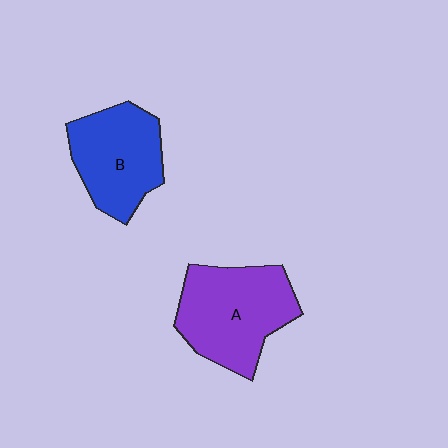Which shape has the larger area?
Shape A (purple).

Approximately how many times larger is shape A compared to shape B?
Approximately 1.2 times.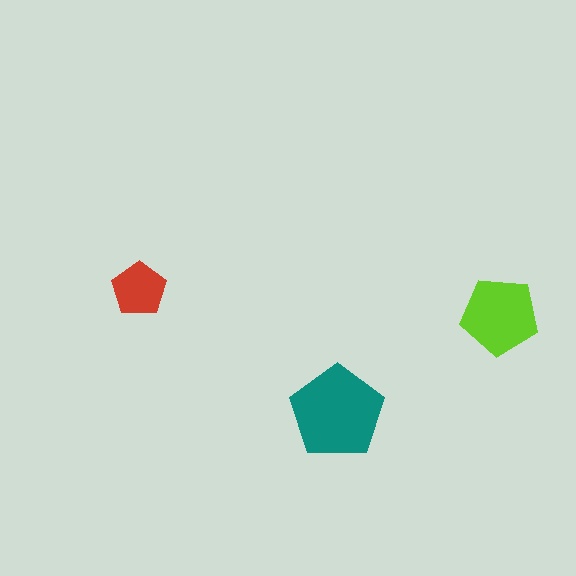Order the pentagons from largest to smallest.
the teal one, the lime one, the red one.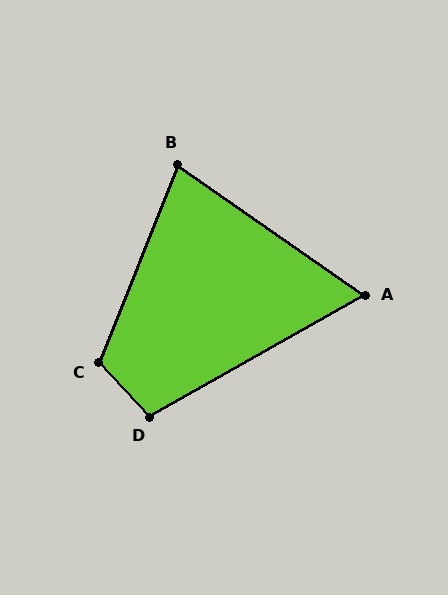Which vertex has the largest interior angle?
C, at approximately 116 degrees.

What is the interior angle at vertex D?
Approximately 103 degrees (obtuse).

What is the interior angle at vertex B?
Approximately 77 degrees (acute).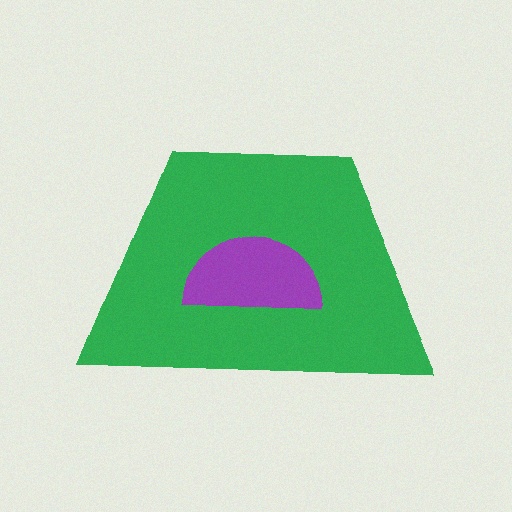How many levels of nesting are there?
2.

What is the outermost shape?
The green trapezoid.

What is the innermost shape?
The purple semicircle.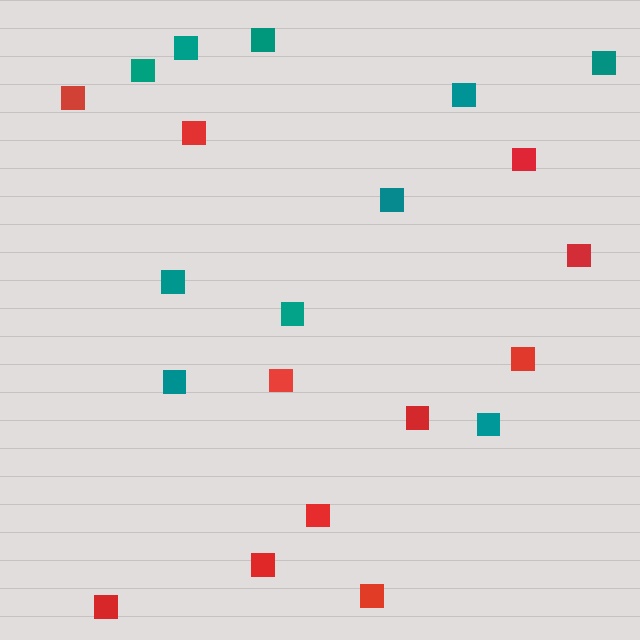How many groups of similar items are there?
There are 2 groups: one group of red squares (11) and one group of teal squares (10).